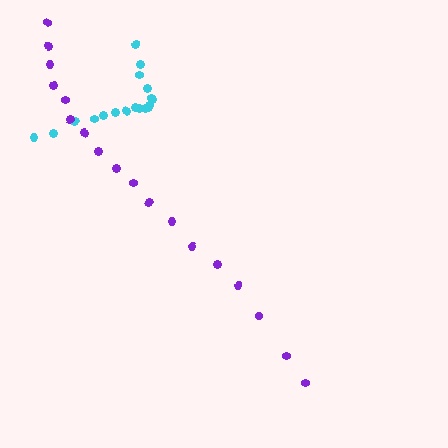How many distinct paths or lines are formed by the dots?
There are 2 distinct paths.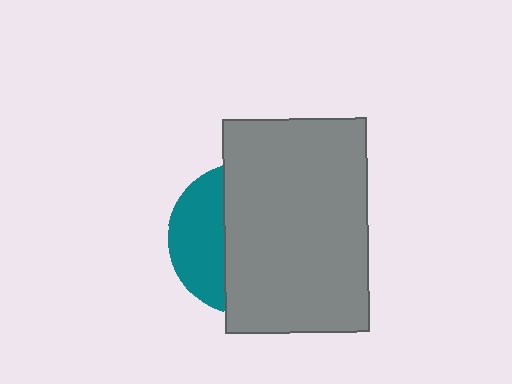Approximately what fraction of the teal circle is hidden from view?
Roughly 66% of the teal circle is hidden behind the gray rectangle.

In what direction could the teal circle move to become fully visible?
The teal circle could move left. That would shift it out from behind the gray rectangle entirely.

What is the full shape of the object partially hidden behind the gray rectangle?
The partially hidden object is a teal circle.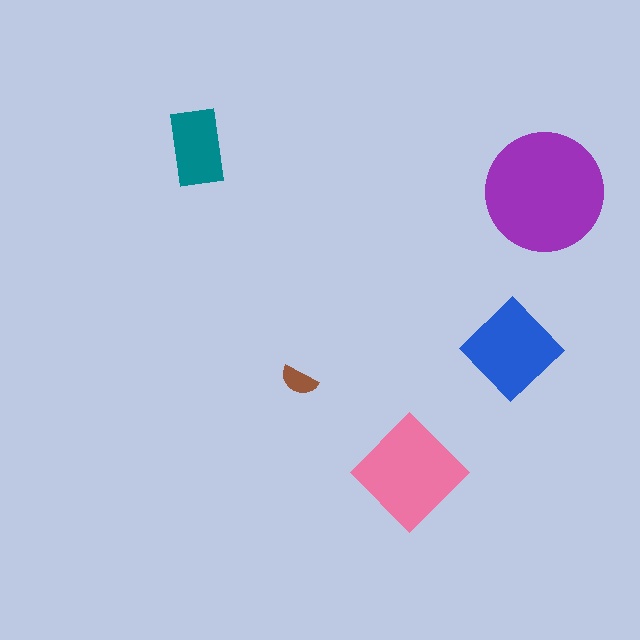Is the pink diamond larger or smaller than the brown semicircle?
Larger.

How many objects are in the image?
There are 5 objects in the image.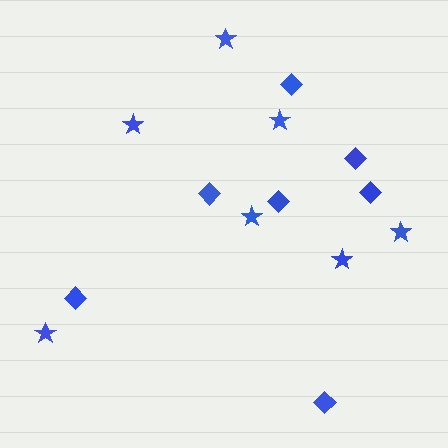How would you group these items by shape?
There are 2 groups: one group of stars (7) and one group of diamonds (7).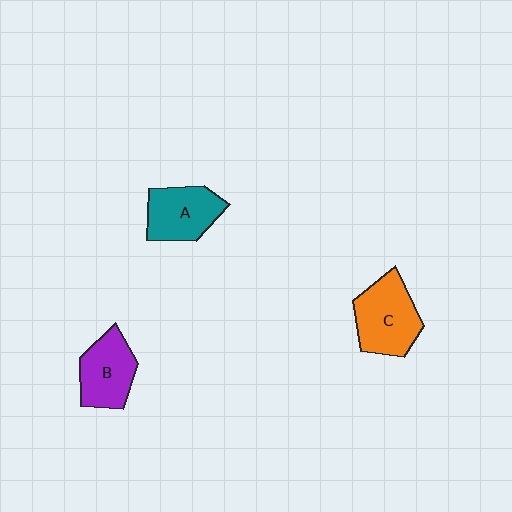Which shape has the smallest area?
Shape B (purple).